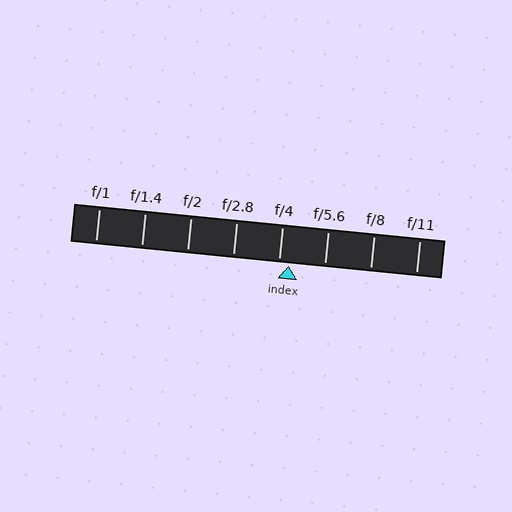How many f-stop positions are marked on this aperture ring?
There are 8 f-stop positions marked.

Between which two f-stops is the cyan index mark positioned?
The index mark is between f/4 and f/5.6.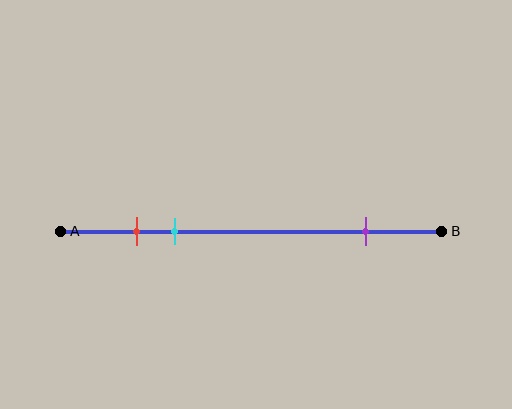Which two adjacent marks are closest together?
The red and cyan marks are the closest adjacent pair.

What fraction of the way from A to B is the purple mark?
The purple mark is approximately 80% (0.8) of the way from A to B.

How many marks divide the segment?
There are 3 marks dividing the segment.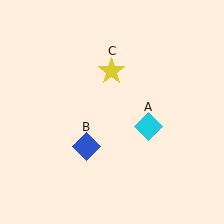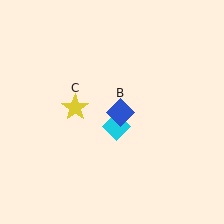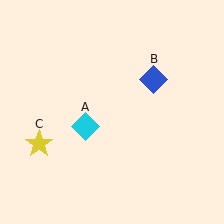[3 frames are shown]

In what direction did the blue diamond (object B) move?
The blue diamond (object B) moved up and to the right.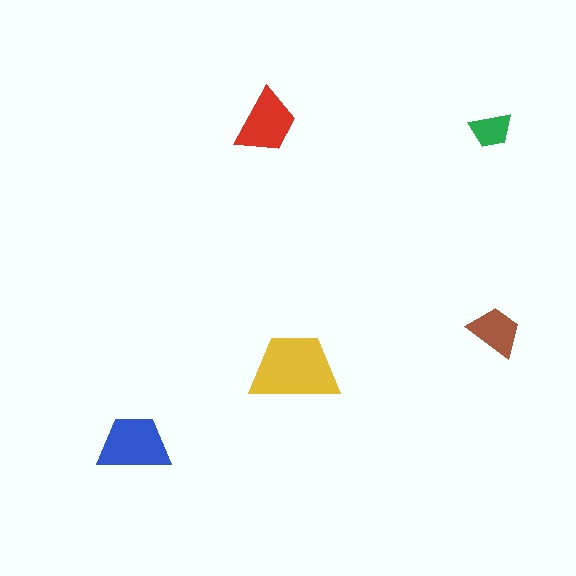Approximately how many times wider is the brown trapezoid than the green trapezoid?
About 1.5 times wider.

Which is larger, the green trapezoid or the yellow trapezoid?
The yellow one.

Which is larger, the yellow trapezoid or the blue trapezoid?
The yellow one.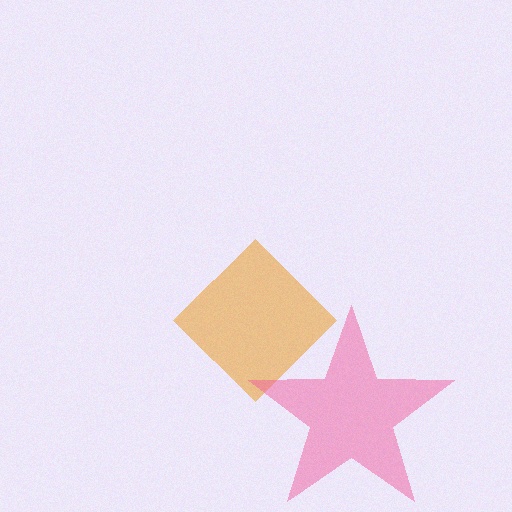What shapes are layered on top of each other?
The layered shapes are: an orange diamond, a pink star.